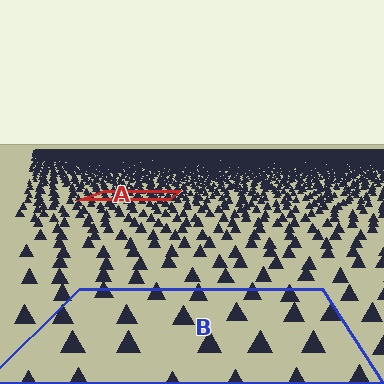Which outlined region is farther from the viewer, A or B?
Region A is farther from the viewer — the texture elements inside it appear smaller and more densely packed.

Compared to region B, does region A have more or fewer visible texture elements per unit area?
Region A has more texture elements per unit area — they are packed more densely because it is farther away.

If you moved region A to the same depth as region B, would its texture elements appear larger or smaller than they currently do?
They would appear larger. At a closer depth, the same texture elements are projected at a bigger on-screen size.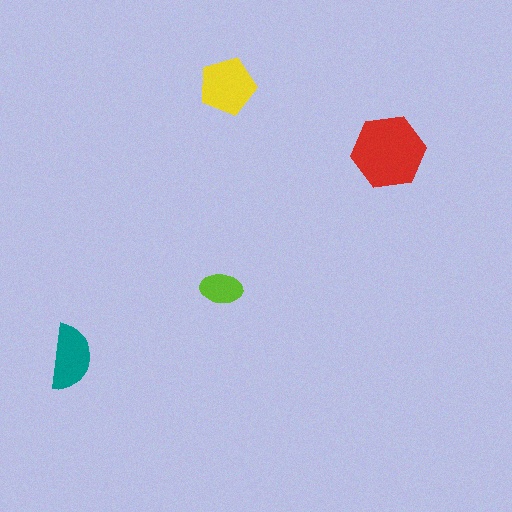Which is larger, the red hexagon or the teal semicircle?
The red hexagon.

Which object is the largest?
The red hexagon.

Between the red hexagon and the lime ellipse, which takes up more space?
The red hexagon.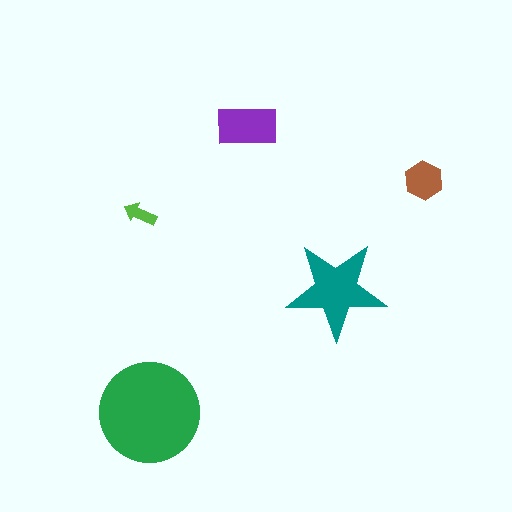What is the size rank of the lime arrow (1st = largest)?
5th.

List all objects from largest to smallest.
The green circle, the teal star, the purple rectangle, the brown hexagon, the lime arrow.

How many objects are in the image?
There are 5 objects in the image.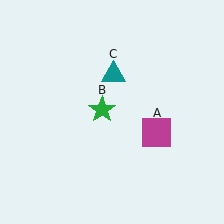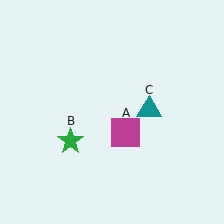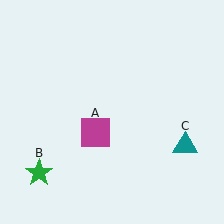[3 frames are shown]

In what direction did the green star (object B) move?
The green star (object B) moved down and to the left.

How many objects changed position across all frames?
3 objects changed position: magenta square (object A), green star (object B), teal triangle (object C).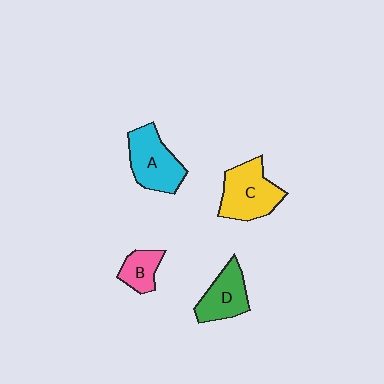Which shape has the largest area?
Shape C (yellow).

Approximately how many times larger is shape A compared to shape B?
Approximately 1.9 times.